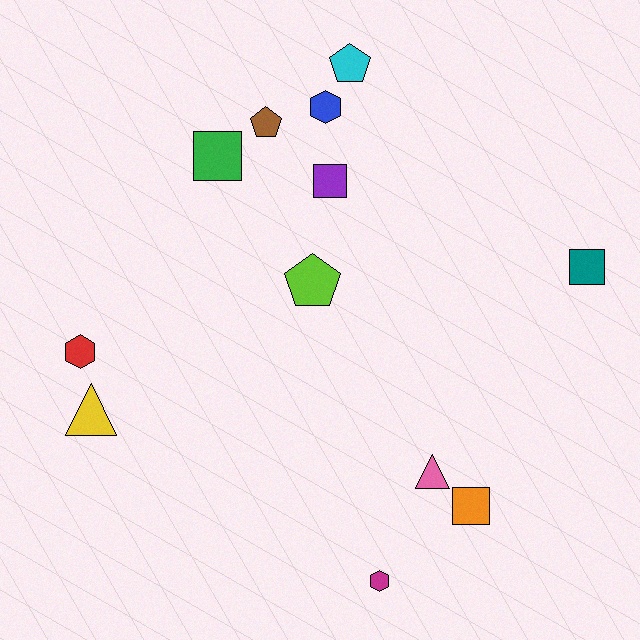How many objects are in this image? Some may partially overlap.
There are 12 objects.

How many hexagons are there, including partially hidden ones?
There are 3 hexagons.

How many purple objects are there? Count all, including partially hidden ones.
There is 1 purple object.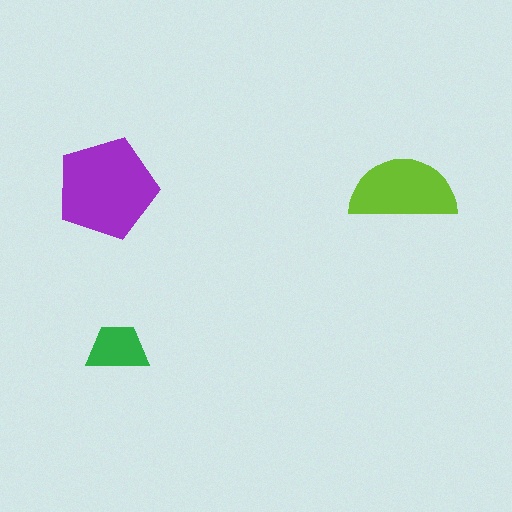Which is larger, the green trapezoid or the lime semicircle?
The lime semicircle.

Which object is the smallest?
The green trapezoid.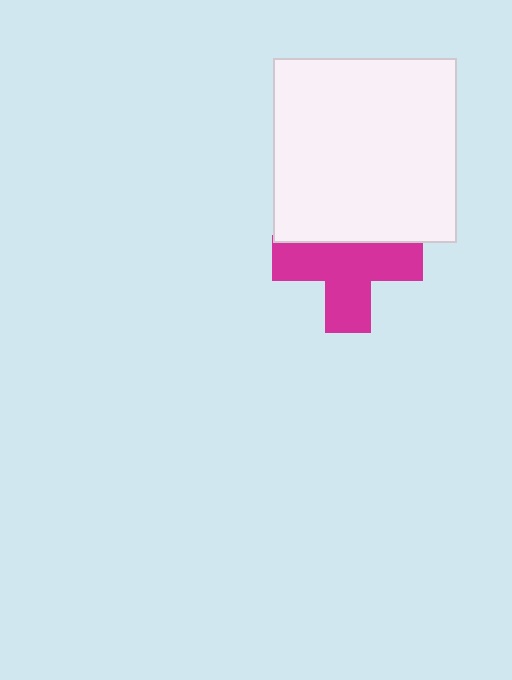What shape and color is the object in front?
The object in front is a white square.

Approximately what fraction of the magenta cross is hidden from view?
Roughly 31% of the magenta cross is hidden behind the white square.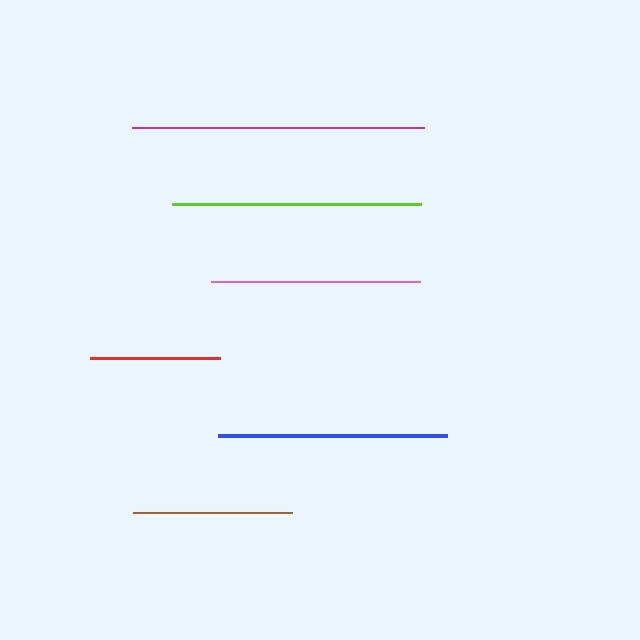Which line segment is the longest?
The magenta line is the longest at approximately 292 pixels.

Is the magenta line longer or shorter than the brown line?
The magenta line is longer than the brown line.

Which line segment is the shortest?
The red line is the shortest at approximately 130 pixels.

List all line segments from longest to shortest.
From longest to shortest: magenta, lime, blue, pink, brown, red.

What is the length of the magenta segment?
The magenta segment is approximately 292 pixels long.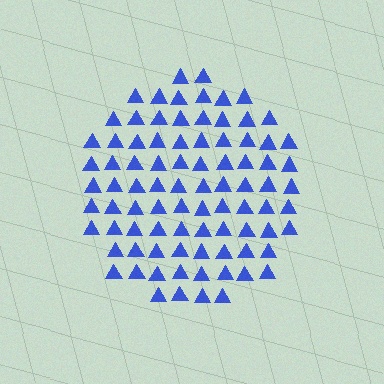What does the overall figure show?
The overall figure shows a circle.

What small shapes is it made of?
It is made of small triangles.